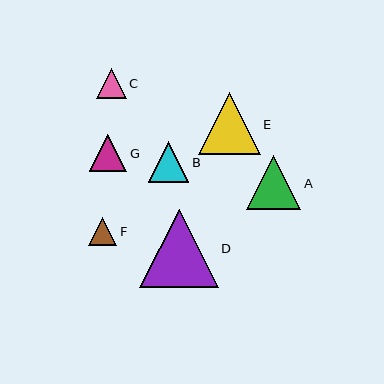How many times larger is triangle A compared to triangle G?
Triangle A is approximately 1.4 times the size of triangle G.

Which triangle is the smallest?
Triangle F is the smallest with a size of approximately 28 pixels.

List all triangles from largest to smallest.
From largest to smallest: D, E, A, B, G, C, F.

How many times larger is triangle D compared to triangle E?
Triangle D is approximately 1.3 times the size of triangle E.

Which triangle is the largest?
Triangle D is the largest with a size of approximately 79 pixels.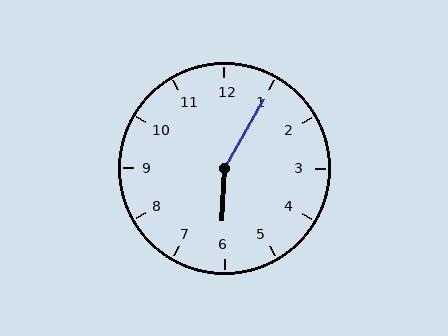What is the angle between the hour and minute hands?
Approximately 152 degrees.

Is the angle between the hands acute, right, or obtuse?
It is obtuse.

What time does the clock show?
6:05.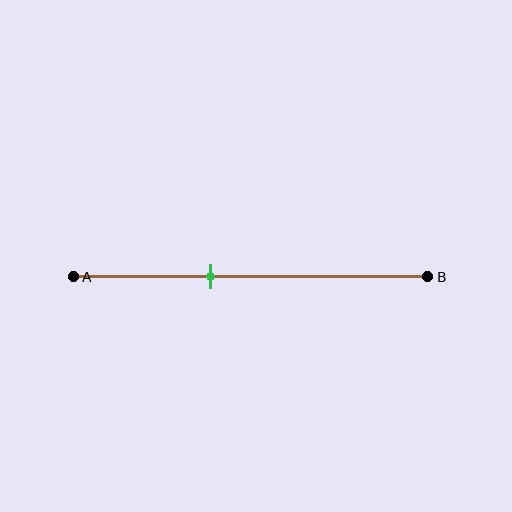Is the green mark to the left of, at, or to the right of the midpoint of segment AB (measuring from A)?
The green mark is to the left of the midpoint of segment AB.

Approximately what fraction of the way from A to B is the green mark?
The green mark is approximately 40% of the way from A to B.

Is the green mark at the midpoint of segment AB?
No, the mark is at about 40% from A, not at the 50% midpoint.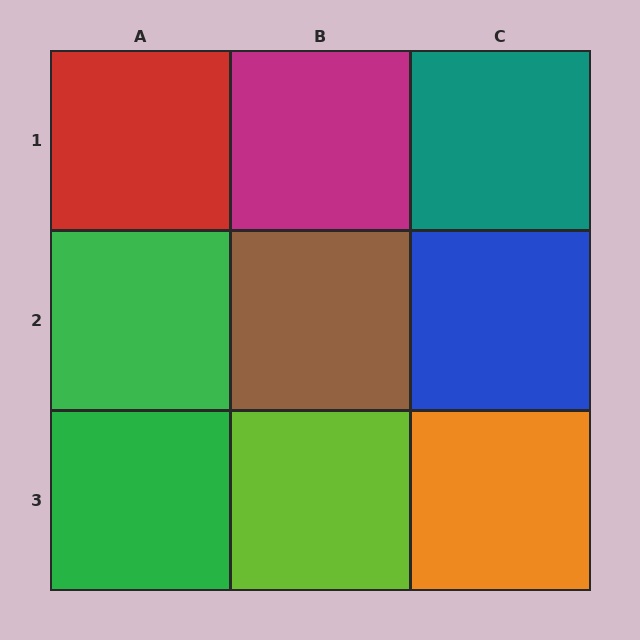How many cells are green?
2 cells are green.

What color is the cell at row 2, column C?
Blue.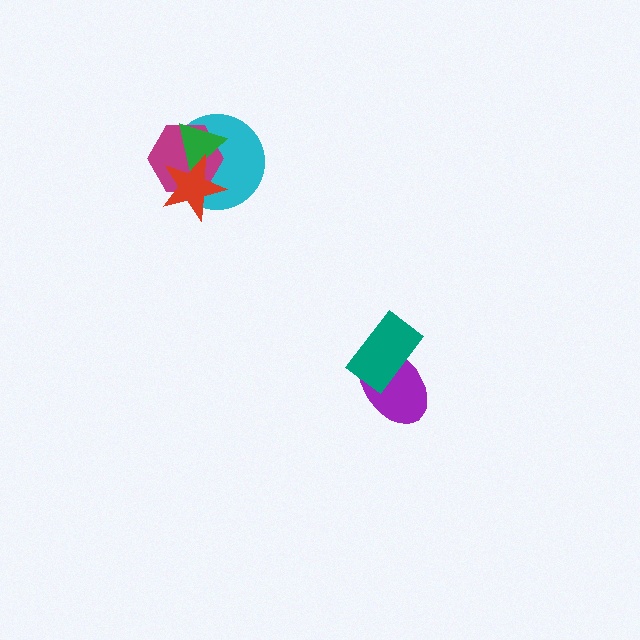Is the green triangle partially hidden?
Yes, it is partially covered by another shape.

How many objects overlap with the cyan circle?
3 objects overlap with the cyan circle.